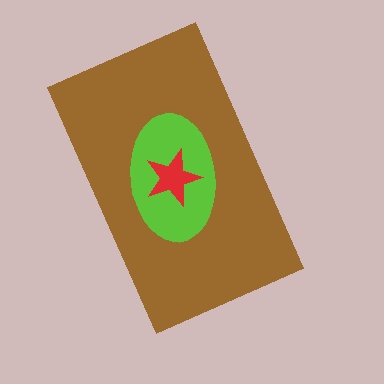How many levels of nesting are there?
3.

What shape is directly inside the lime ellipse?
The red star.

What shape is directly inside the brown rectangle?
The lime ellipse.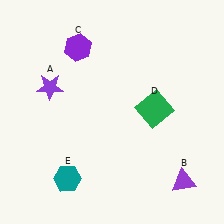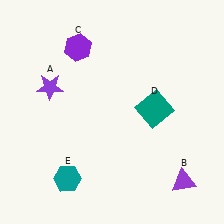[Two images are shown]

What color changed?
The square (D) changed from green in Image 1 to teal in Image 2.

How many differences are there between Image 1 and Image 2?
There is 1 difference between the two images.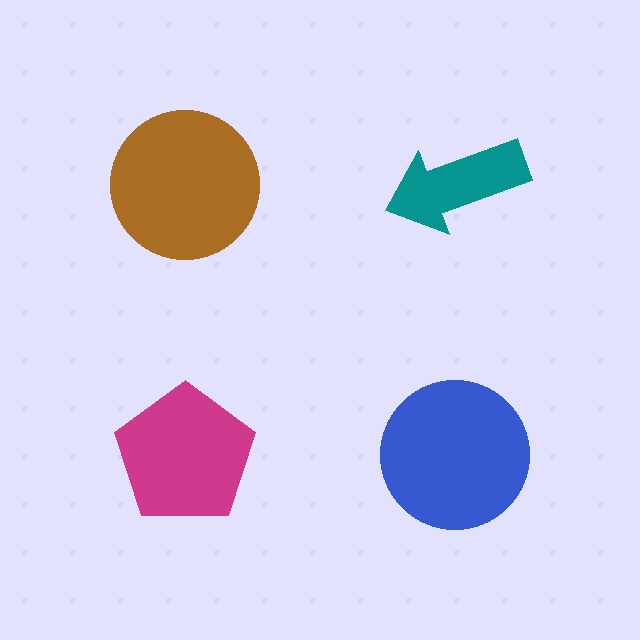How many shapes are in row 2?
2 shapes.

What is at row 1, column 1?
A brown circle.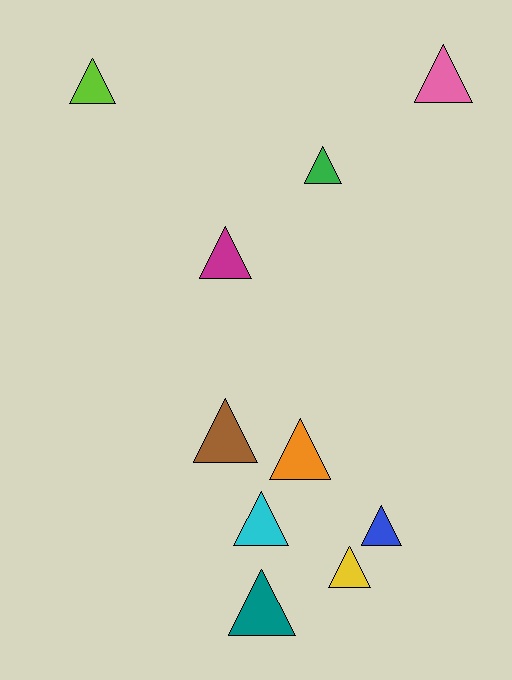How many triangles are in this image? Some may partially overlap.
There are 10 triangles.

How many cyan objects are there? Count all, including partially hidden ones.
There is 1 cyan object.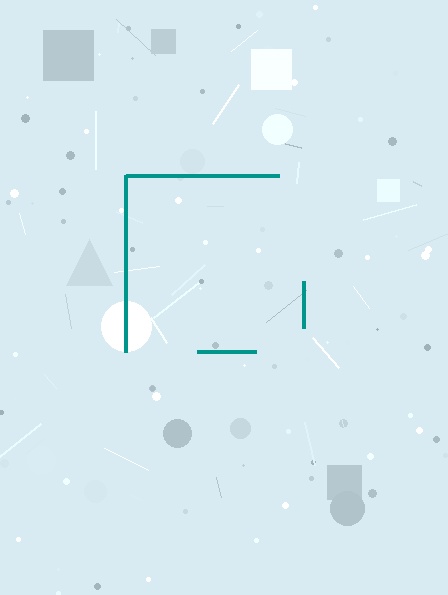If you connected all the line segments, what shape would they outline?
They would outline a square.